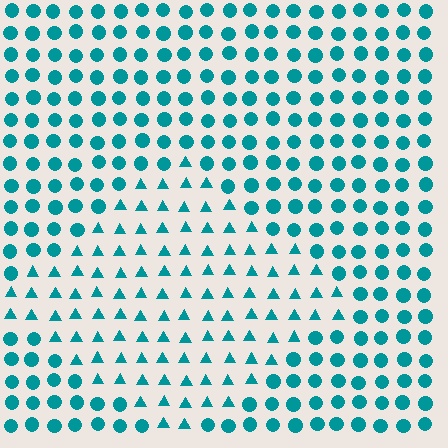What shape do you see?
I see a diamond.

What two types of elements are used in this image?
The image uses triangles inside the diamond region and circles outside it.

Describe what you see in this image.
The image is filled with small teal elements arranged in a uniform grid. A diamond-shaped region contains triangles, while the surrounding area contains circles. The boundary is defined purely by the change in element shape.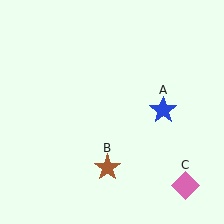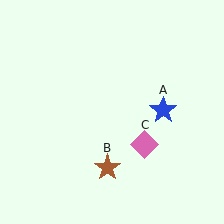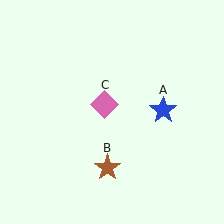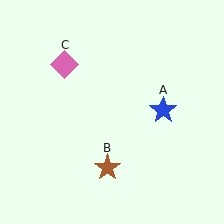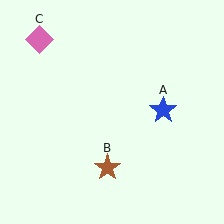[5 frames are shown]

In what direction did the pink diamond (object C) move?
The pink diamond (object C) moved up and to the left.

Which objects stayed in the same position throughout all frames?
Blue star (object A) and brown star (object B) remained stationary.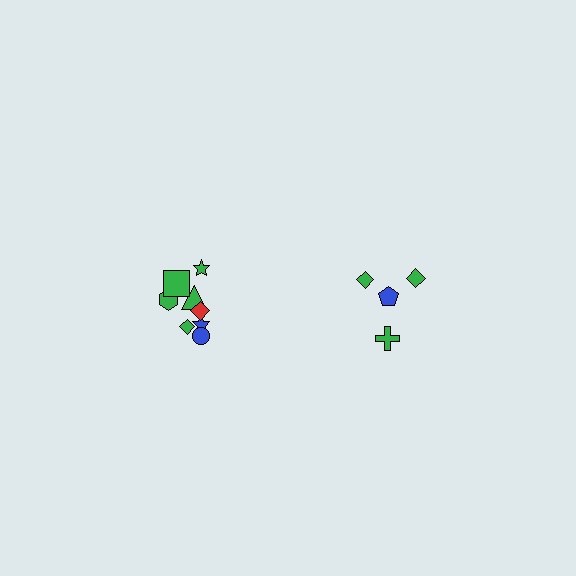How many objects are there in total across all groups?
There are 12 objects.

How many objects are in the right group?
There are 4 objects.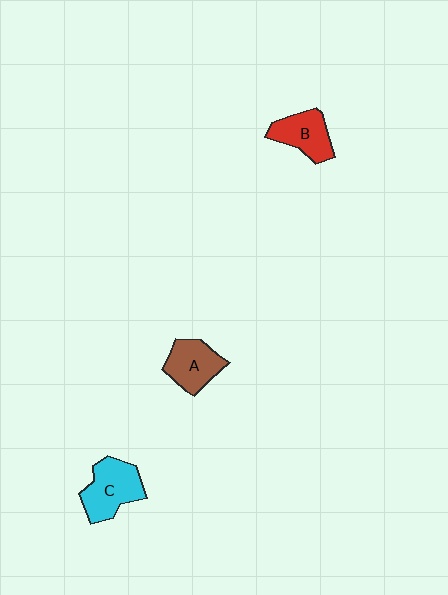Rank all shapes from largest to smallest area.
From largest to smallest: C (cyan), A (brown), B (red).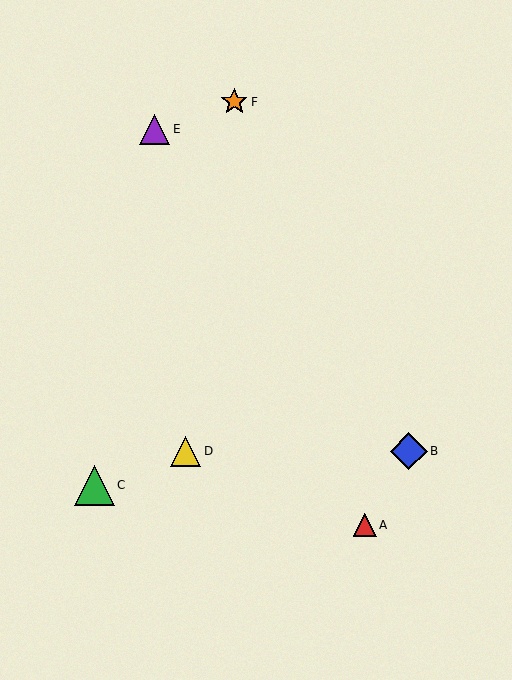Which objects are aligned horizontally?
Objects B, D are aligned horizontally.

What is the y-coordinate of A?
Object A is at y≈525.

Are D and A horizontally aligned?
No, D is at y≈451 and A is at y≈525.